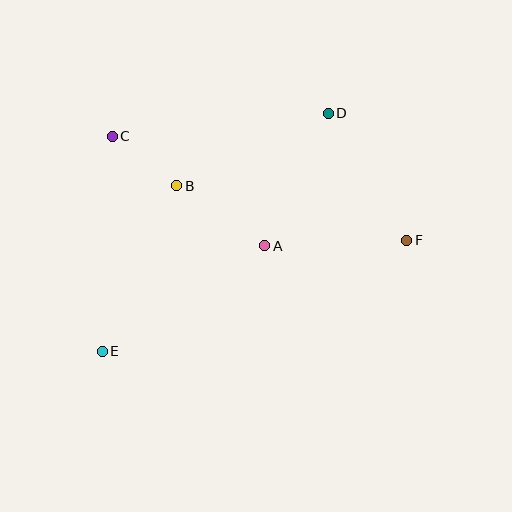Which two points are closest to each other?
Points B and C are closest to each other.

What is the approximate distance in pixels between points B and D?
The distance between B and D is approximately 168 pixels.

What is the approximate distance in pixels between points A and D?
The distance between A and D is approximately 147 pixels.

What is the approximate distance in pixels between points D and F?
The distance between D and F is approximately 149 pixels.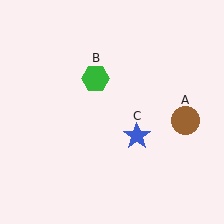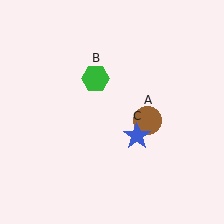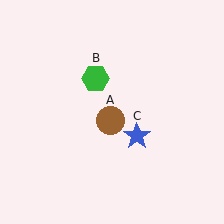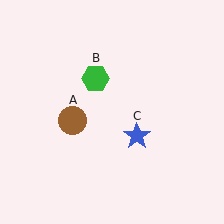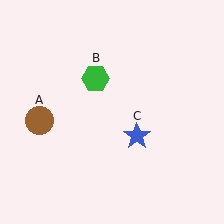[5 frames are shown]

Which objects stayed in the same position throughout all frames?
Green hexagon (object B) and blue star (object C) remained stationary.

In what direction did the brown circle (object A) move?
The brown circle (object A) moved left.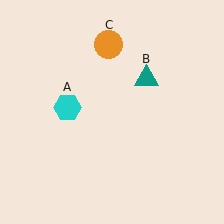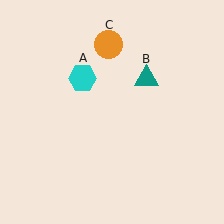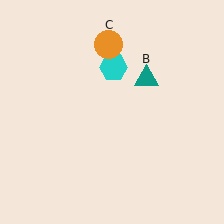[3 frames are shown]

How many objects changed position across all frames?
1 object changed position: cyan hexagon (object A).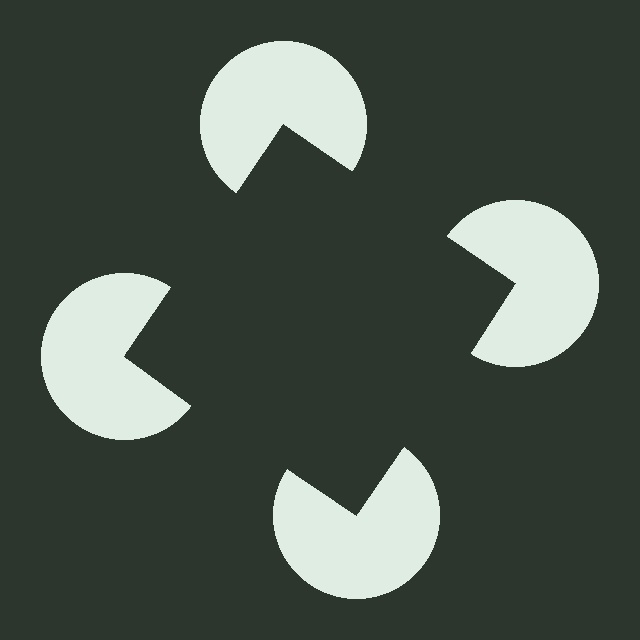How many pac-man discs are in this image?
There are 4 — one at each vertex of the illusory square.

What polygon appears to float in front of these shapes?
An illusory square — its edges are inferred from the aligned wedge cuts in the pac-man discs, not physically drawn.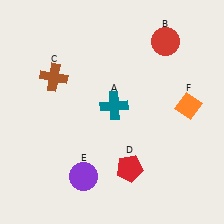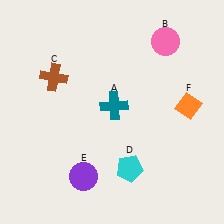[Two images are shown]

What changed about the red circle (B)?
In Image 1, B is red. In Image 2, it changed to pink.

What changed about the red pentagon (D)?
In Image 1, D is red. In Image 2, it changed to cyan.